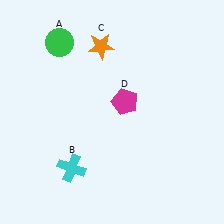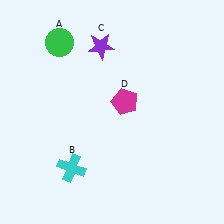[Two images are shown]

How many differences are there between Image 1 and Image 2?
There is 1 difference between the two images.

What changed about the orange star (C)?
In Image 1, C is orange. In Image 2, it changed to purple.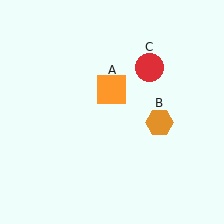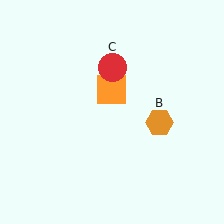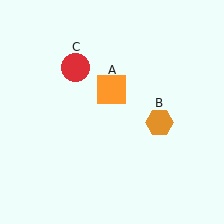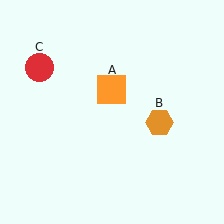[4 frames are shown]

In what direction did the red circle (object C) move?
The red circle (object C) moved left.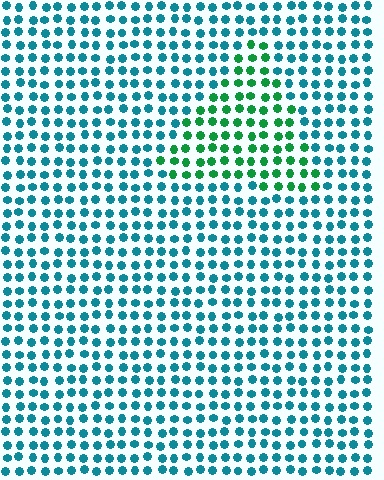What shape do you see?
I see a triangle.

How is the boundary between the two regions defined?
The boundary is defined purely by a slight shift in hue (about 46 degrees). Spacing, size, and orientation are identical on both sides.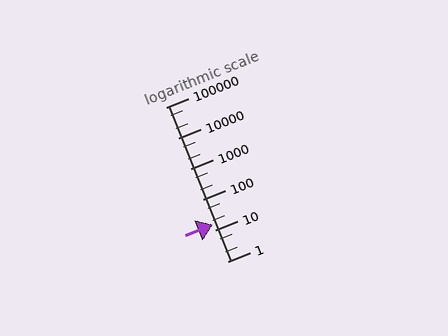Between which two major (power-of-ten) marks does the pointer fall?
The pointer is between 10 and 100.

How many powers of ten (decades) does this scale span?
The scale spans 5 decades, from 1 to 100000.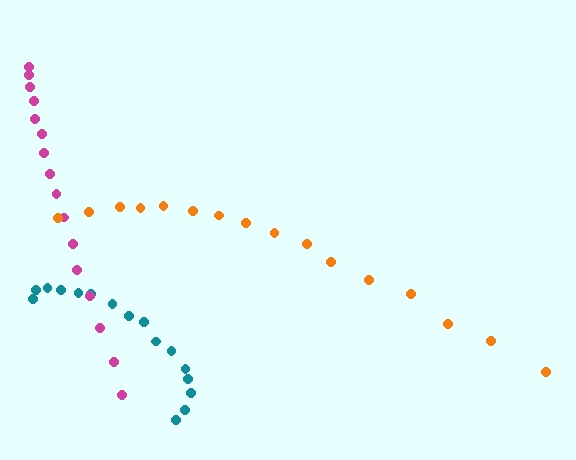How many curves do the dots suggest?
There are 3 distinct paths.